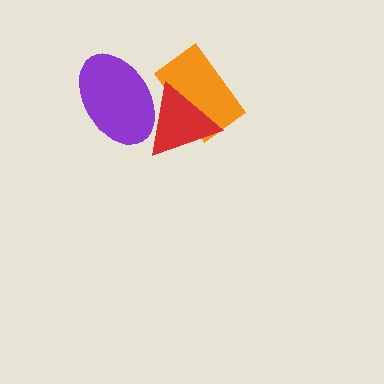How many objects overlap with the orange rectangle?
1 object overlaps with the orange rectangle.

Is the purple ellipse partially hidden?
Yes, it is partially covered by another shape.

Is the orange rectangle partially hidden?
Yes, it is partially covered by another shape.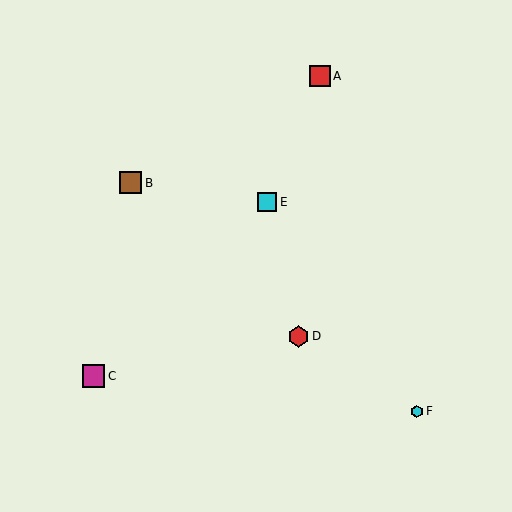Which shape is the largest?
The magenta square (labeled C) is the largest.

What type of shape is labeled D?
Shape D is a red hexagon.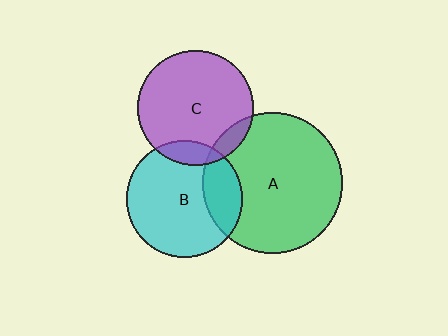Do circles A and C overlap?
Yes.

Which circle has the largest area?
Circle A (green).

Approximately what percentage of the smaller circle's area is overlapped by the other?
Approximately 10%.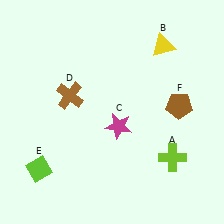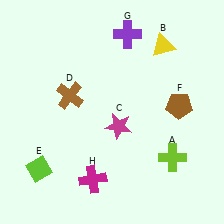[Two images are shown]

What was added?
A purple cross (G), a magenta cross (H) were added in Image 2.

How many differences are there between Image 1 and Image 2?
There are 2 differences between the two images.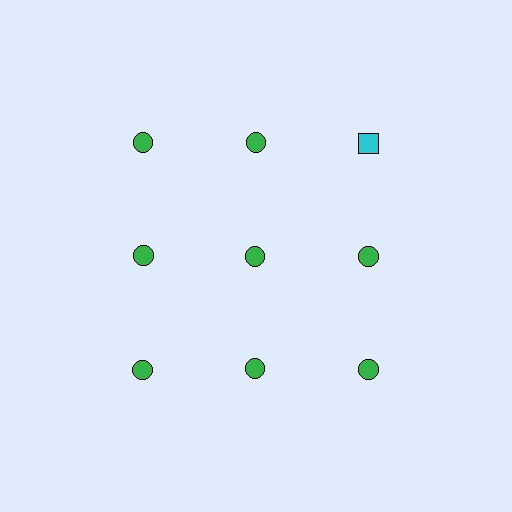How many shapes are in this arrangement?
There are 9 shapes arranged in a grid pattern.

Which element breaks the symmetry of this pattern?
The cyan square in the top row, center column breaks the symmetry. All other shapes are green circles.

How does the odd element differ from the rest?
It differs in both color (cyan instead of green) and shape (square instead of circle).